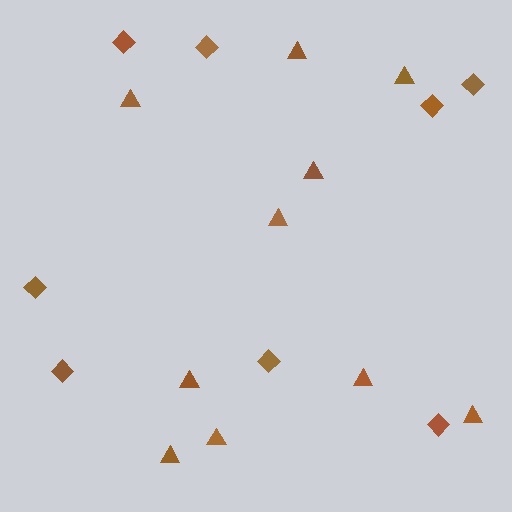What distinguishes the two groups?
There are 2 groups: one group of triangles (10) and one group of diamonds (8).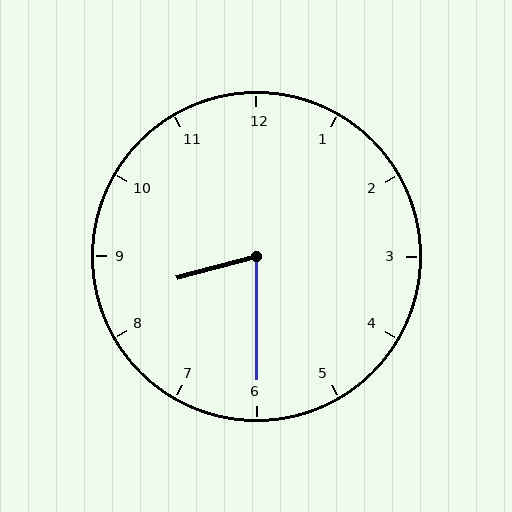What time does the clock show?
8:30.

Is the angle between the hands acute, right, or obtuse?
It is acute.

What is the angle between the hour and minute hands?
Approximately 75 degrees.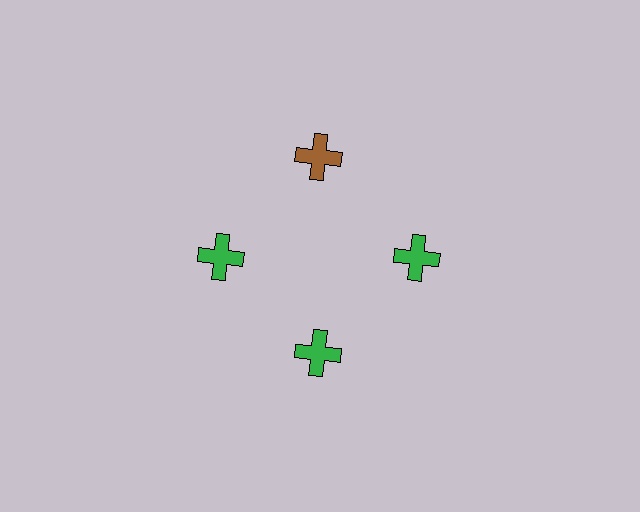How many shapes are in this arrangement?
There are 4 shapes arranged in a ring pattern.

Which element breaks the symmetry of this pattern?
The brown cross at roughly the 12 o'clock position breaks the symmetry. All other shapes are green crosses.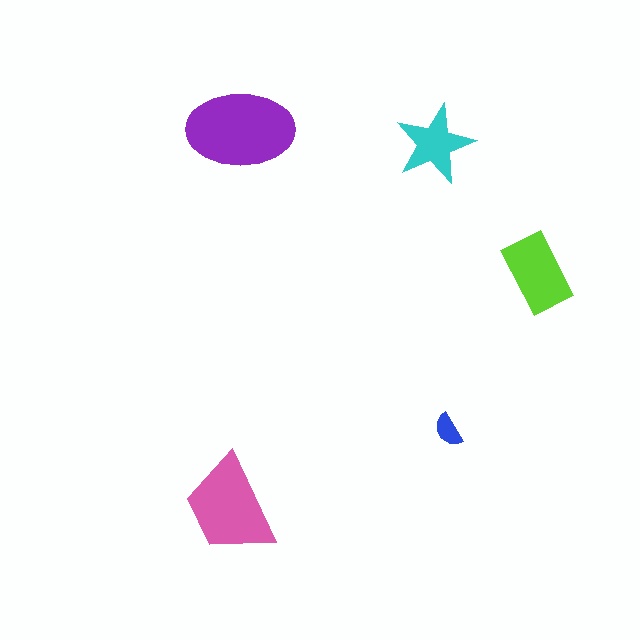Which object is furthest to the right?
The lime rectangle is rightmost.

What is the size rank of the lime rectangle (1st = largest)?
3rd.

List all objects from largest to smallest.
The purple ellipse, the pink trapezoid, the lime rectangle, the cyan star, the blue semicircle.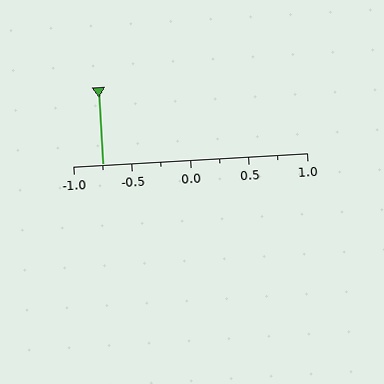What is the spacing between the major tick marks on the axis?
The major ticks are spaced 0.5 apart.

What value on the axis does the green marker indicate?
The marker indicates approximately -0.75.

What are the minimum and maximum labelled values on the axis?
The axis runs from -1.0 to 1.0.